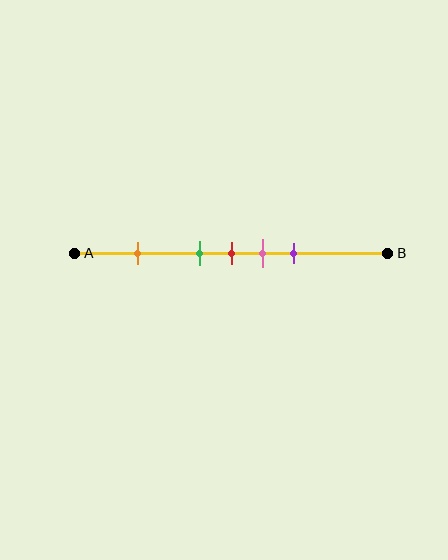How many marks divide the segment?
There are 5 marks dividing the segment.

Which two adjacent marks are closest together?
The green and red marks are the closest adjacent pair.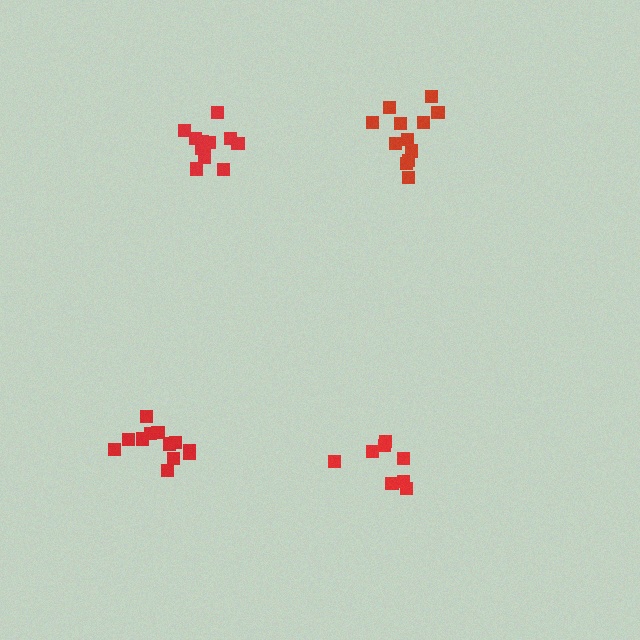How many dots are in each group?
Group 1: 12 dots, Group 2: 12 dots, Group 3: 8 dots, Group 4: 12 dots (44 total).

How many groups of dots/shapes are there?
There are 4 groups.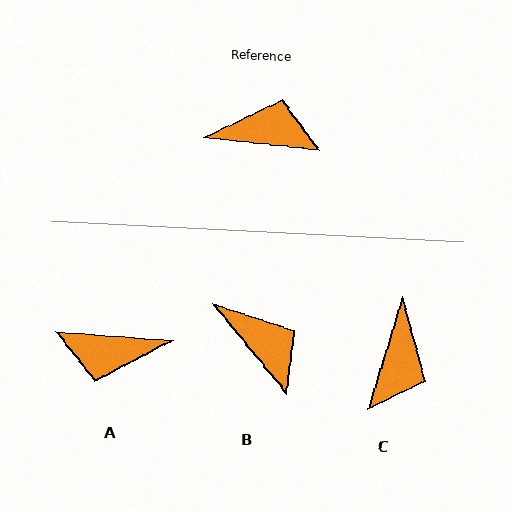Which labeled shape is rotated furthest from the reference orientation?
A, about 178 degrees away.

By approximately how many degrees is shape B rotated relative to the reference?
Approximately 44 degrees clockwise.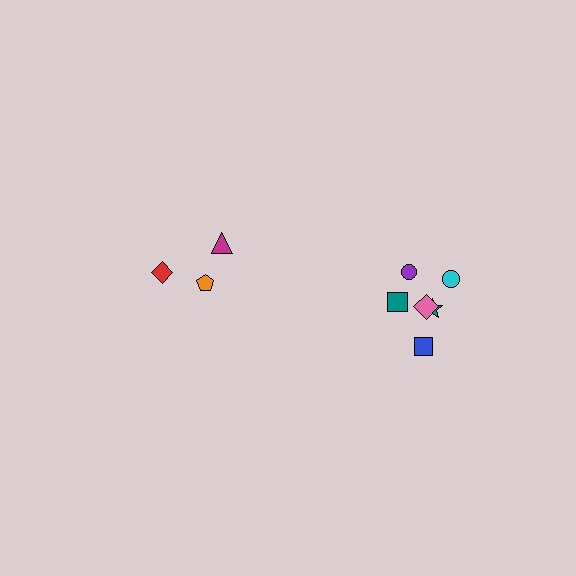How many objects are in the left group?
There are 3 objects.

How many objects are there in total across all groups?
There are 9 objects.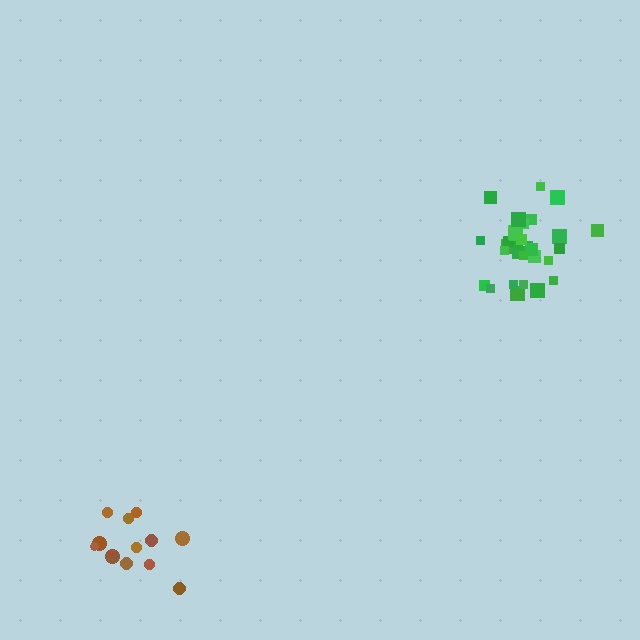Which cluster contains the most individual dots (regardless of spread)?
Green (33).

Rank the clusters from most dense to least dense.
green, brown.